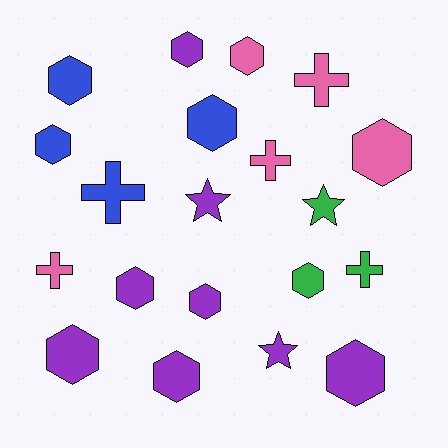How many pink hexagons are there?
There are 2 pink hexagons.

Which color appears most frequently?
Purple, with 8 objects.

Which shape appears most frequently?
Hexagon, with 12 objects.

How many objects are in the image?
There are 20 objects.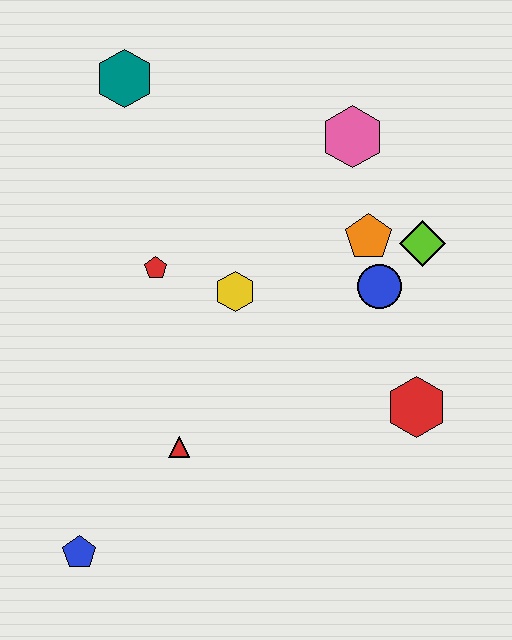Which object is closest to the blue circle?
The orange pentagon is closest to the blue circle.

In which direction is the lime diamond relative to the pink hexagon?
The lime diamond is below the pink hexagon.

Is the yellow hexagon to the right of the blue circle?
No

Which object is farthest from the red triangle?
The teal hexagon is farthest from the red triangle.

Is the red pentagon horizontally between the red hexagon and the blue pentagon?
Yes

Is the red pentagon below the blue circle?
No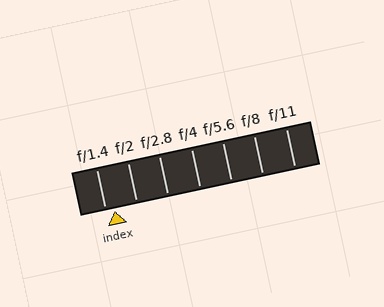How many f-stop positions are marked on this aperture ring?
There are 7 f-stop positions marked.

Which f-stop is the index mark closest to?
The index mark is closest to f/1.4.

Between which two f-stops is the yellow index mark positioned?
The index mark is between f/1.4 and f/2.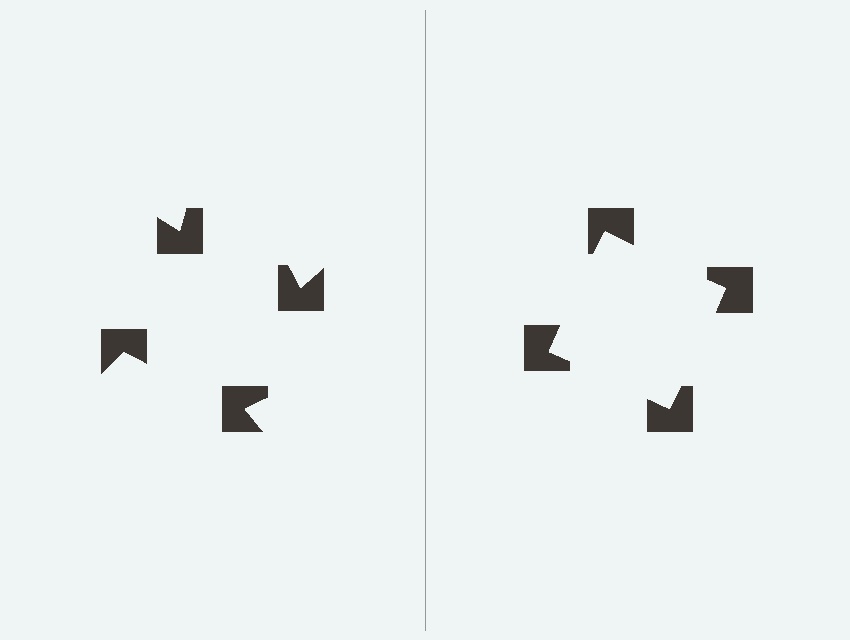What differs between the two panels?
The notched squares are positioned identically on both sides; only the wedge orientations differ. On the right they align to a square; on the left they are misaligned.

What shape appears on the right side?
An illusory square.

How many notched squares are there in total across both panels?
8 — 4 on each side.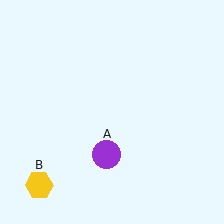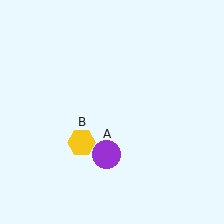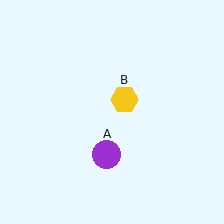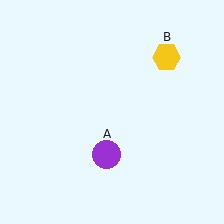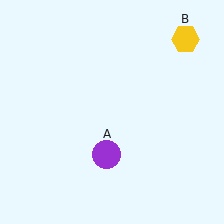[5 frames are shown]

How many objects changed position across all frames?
1 object changed position: yellow hexagon (object B).